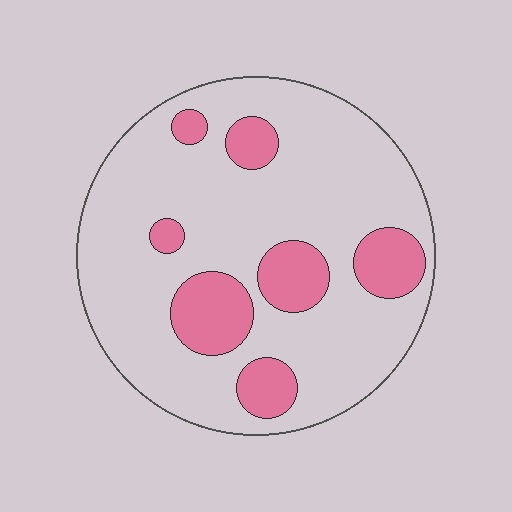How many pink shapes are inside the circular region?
7.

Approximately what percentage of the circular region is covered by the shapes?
Approximately 20%.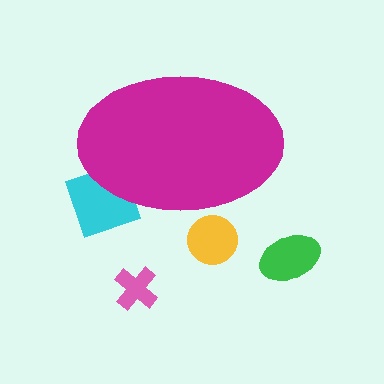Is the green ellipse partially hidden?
No, the green ellipse is fully visible.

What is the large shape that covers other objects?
A magenta ellipse.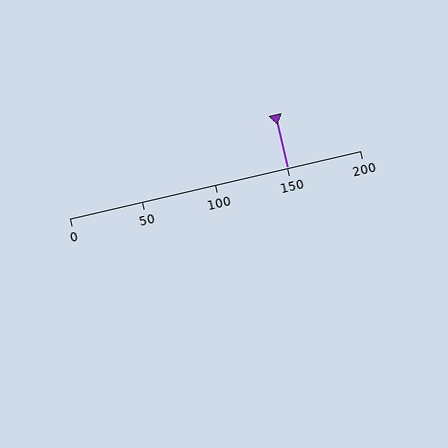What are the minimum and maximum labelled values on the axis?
The axis runs from 0 to 200.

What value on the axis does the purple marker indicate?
The marker indicates approximately 150.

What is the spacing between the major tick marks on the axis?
The major ticks are spaced 50 apart.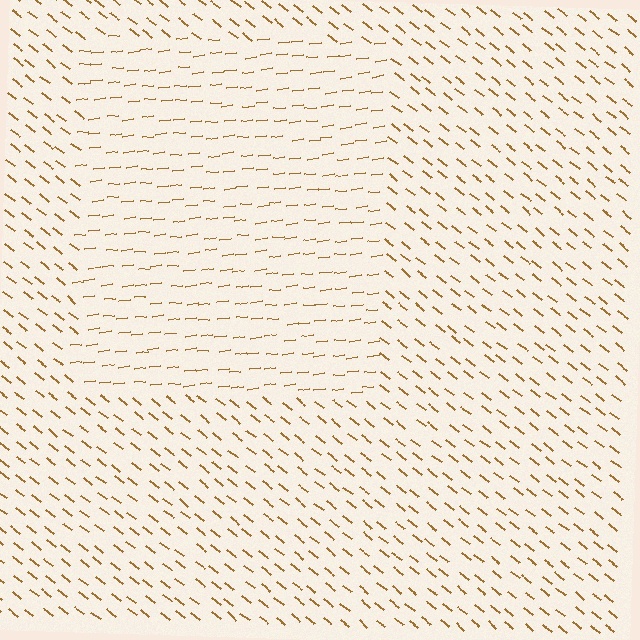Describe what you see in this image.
The image is filled with small brown line segments. A rectangle region in the image has lines oriented differently from the surrounding lines, creating a visible texture boundary.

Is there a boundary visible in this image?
Yes, there is a texture boundary formed by a change in line orientation.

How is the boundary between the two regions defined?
The boundary is defined purely by a change in line orientation (approximately 45 degrees difference). All lines are the same color and thickness.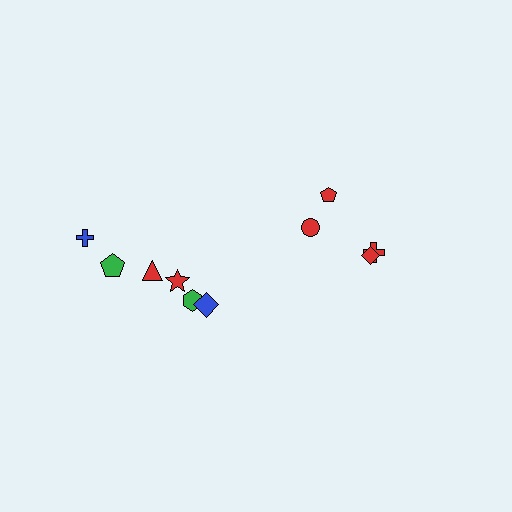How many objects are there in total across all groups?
There are 10 objects.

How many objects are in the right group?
There are 4 objects.